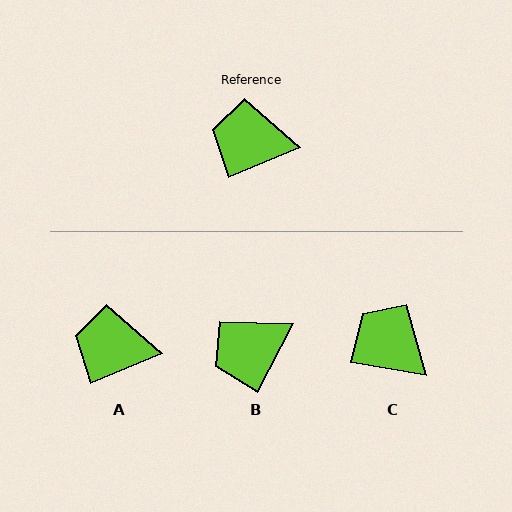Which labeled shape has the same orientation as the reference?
A.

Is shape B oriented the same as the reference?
No, it is off by about 40 degrees.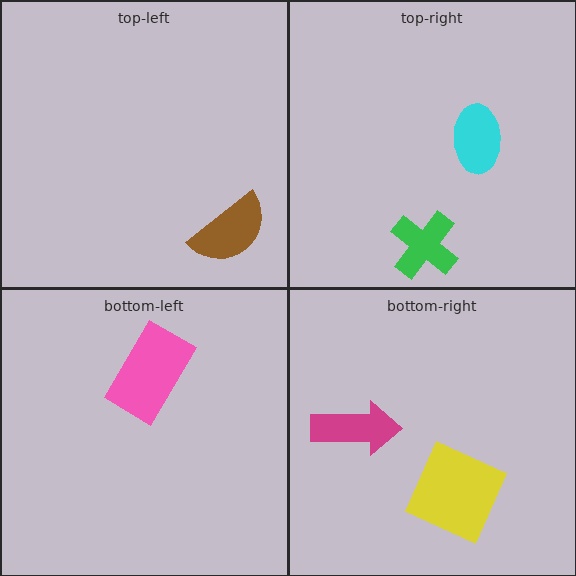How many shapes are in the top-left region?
1.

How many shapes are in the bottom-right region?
2.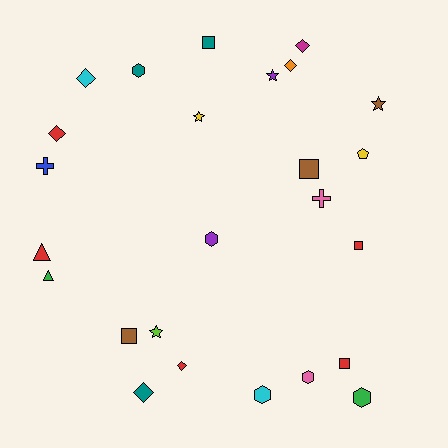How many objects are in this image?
There are 25 objects.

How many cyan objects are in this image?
There are 2 cyan objects.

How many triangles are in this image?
There are 2 triangles.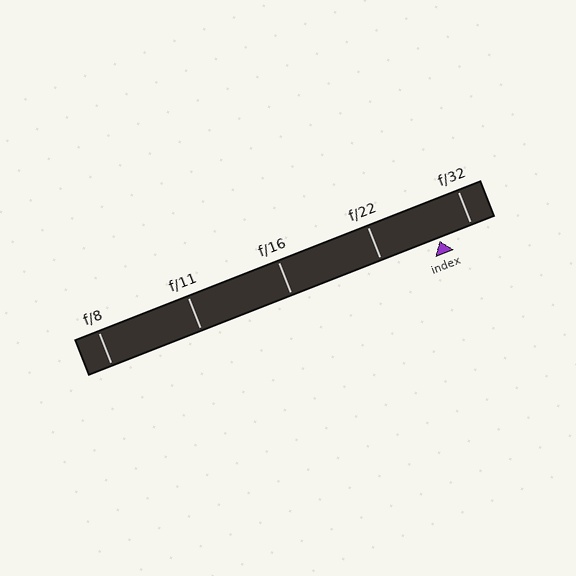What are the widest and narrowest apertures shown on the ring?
The widest aperture shown is f/8 and the narrowest is f/32.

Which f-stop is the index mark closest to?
The index mark is closest to f/32.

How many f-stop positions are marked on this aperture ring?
There are 5 f-stop positions marked.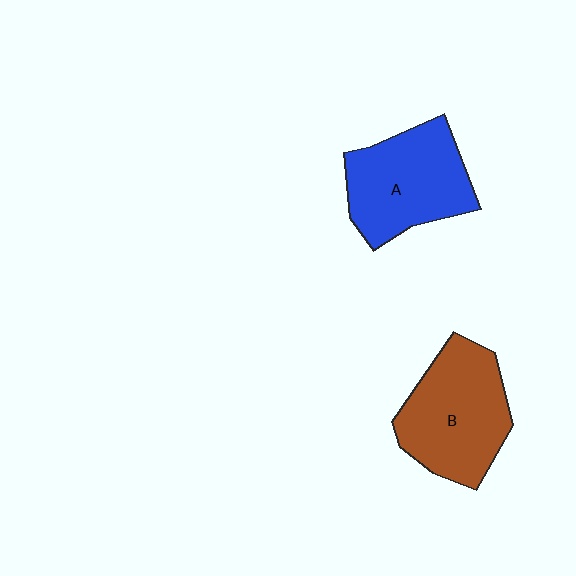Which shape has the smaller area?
Shape A (blue).